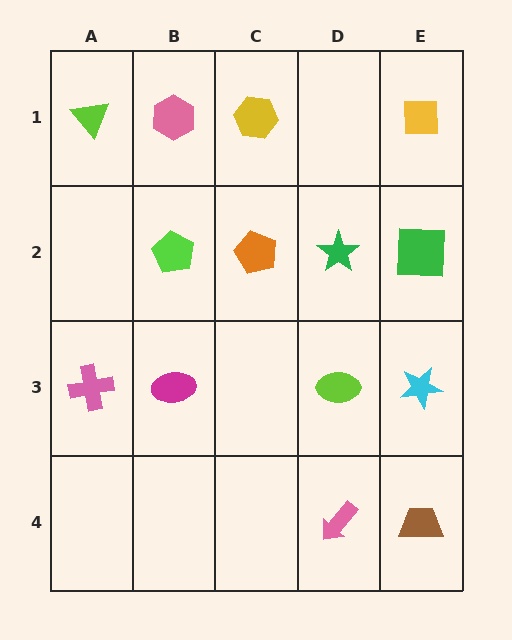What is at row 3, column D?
A lime ellipse.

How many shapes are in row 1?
4 shapes.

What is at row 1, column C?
A yellow hexagon.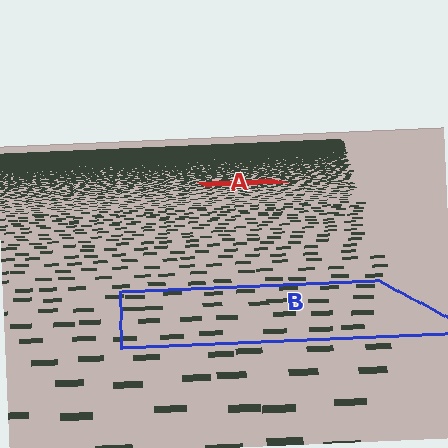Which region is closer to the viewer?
Region B is closer. The texture elements there are larger and more spread out.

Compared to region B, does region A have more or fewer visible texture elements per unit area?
Region A has more texture elements per unit area — they are packed more densely because it is farther away.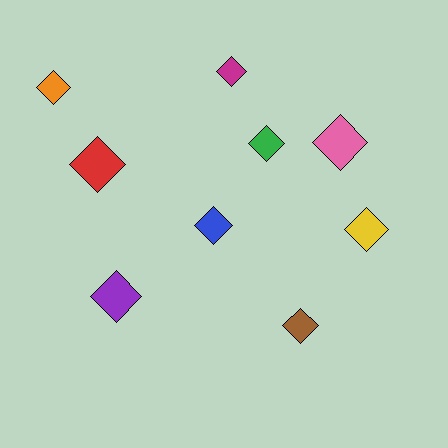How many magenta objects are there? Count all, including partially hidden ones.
There is 1 magenta object.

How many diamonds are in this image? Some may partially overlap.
There are 9 diamonds.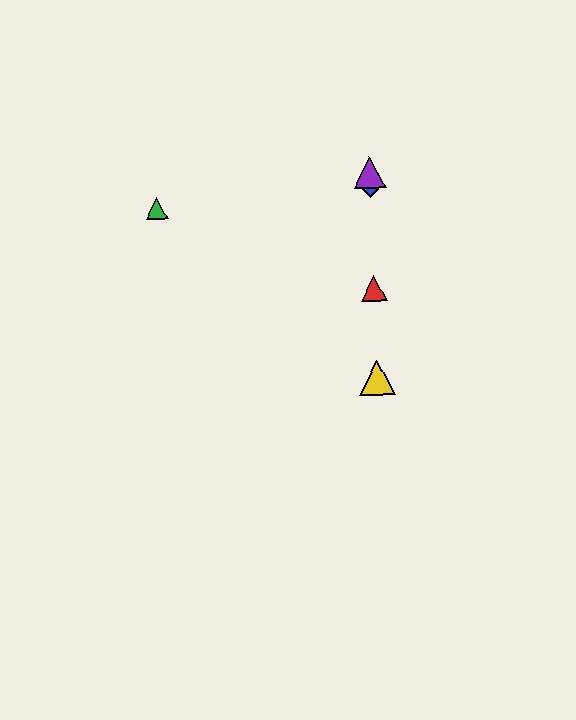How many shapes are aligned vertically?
4 shapes (the red triangle, the blue diamond, the yellow triangle, the purple triangle) are aligned vertically.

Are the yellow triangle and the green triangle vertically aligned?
No, the yellow triangle is at x≈377 and the green triangle is at x≈157.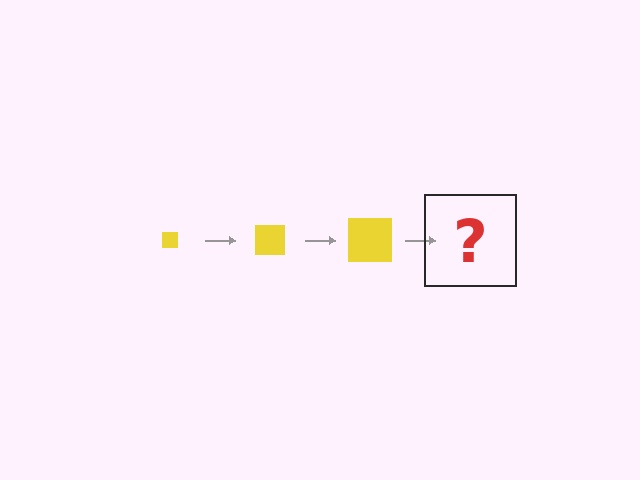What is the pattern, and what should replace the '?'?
The pattern is that the square gets progressively larger each step. The '?' should be a yellow square, larger than the previous one.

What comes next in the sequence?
The next element should be a yellow square, larger than the previous one.